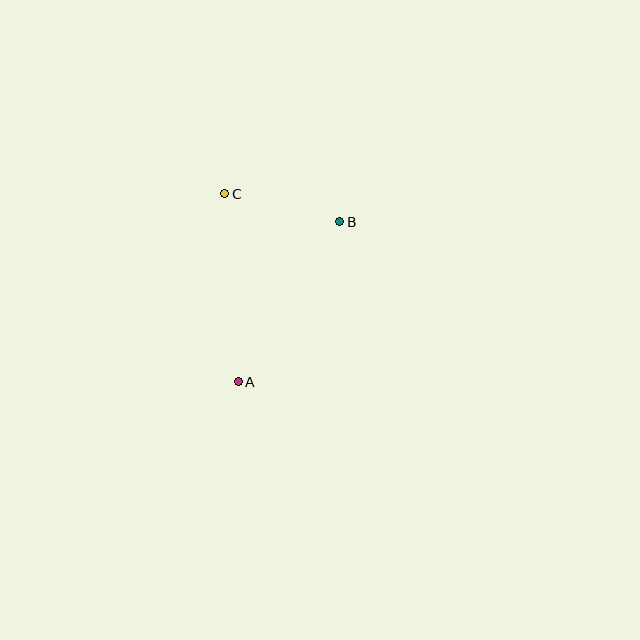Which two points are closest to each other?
Points B and C are closest to each other.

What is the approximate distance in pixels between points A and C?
The distance between A and C is approximately 188 pixels.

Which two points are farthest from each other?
Points A and B are farthest from each other.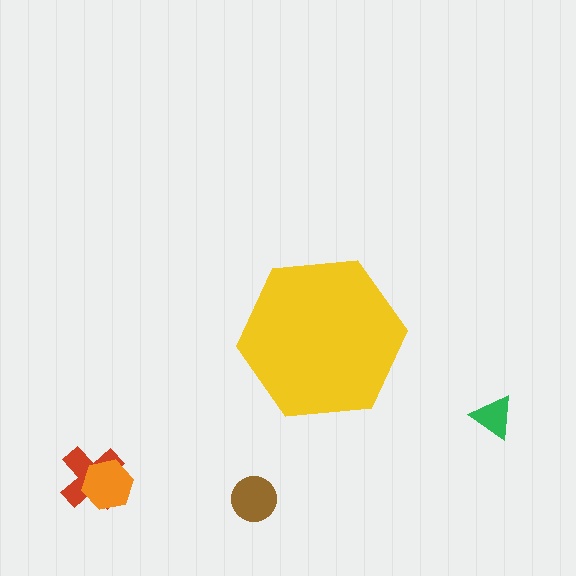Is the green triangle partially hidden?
No, the green triangle is fully visible.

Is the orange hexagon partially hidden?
No, the orange hexagon is fully visible.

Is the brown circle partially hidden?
No, the brown circle is fully visible.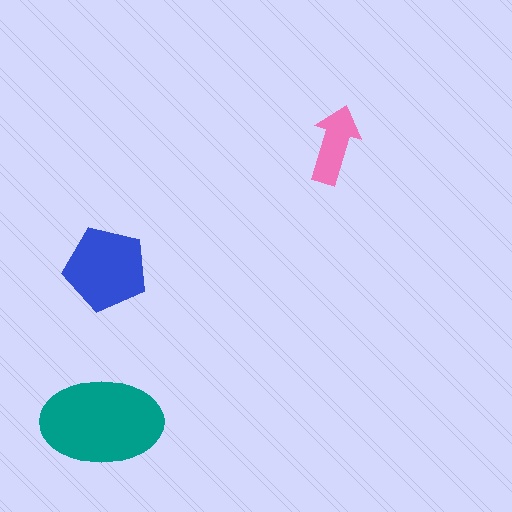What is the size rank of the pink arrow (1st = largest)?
3rd.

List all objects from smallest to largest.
The pink arrow, the blue pentagon, the teal ellipse.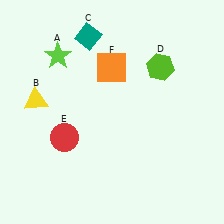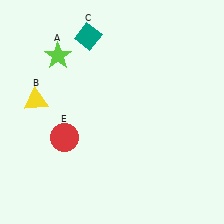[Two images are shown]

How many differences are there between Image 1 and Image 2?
There are 2 differences between the two images.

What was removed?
The lime hexagon (D), the orange square (F) were removed in Image 2.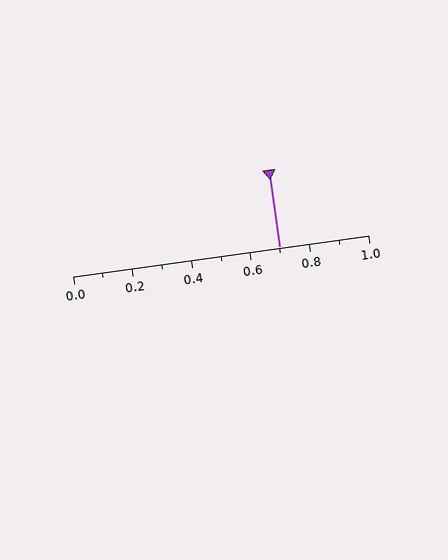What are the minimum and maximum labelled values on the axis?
The axis runs from 0.0 to 1.0.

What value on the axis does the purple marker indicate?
The marker indicates approximately 0.7.